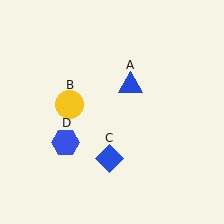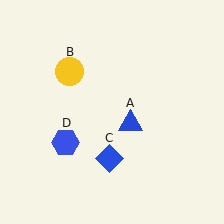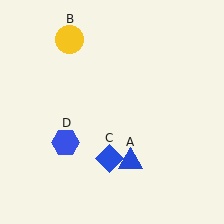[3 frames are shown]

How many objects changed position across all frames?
2 objects changed position: blue triangle (object A), yellow circle (object B).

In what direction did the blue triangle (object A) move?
The blue triangle (object A) moved down.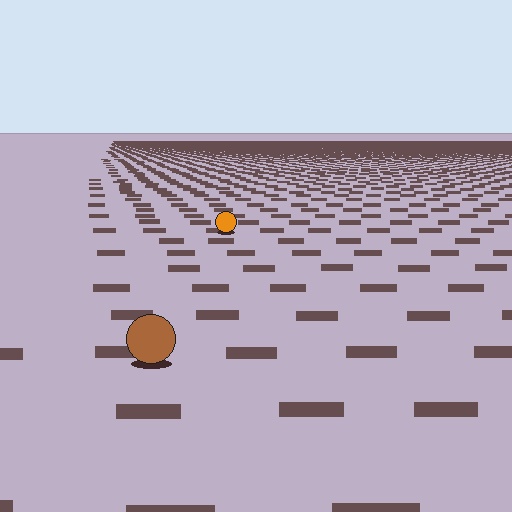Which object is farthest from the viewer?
The orange circle is farthest from the viewer. It appears smaller and the ground texture around it is denser.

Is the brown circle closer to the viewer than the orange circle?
Yes. The brown circle is closer — you can tell from the texture gradient: the ground texture is coarser near it.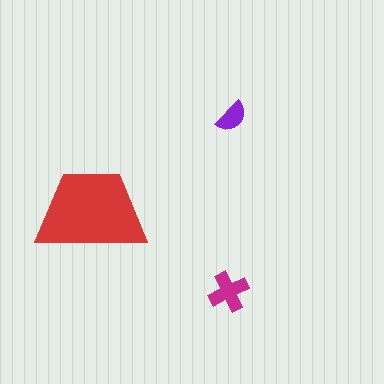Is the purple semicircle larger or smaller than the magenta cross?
Smaller.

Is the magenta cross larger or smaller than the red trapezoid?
Smaller.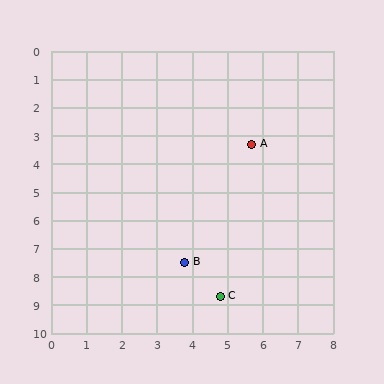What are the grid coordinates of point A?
Point A is at approximately (5.7, 3.3).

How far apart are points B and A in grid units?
Points B and A are about 4.6 grid units apart.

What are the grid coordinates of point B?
Point B is at approximately (3.8, 7.5).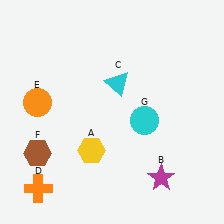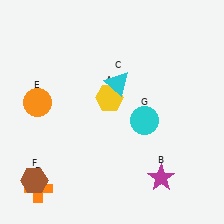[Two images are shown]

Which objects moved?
The objects that moved are: the yellow hexagon (A), the brown hexagon (F).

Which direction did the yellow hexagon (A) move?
The yellow hexagon (A) moved up.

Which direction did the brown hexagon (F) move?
The brown hexagon (F) moved down.